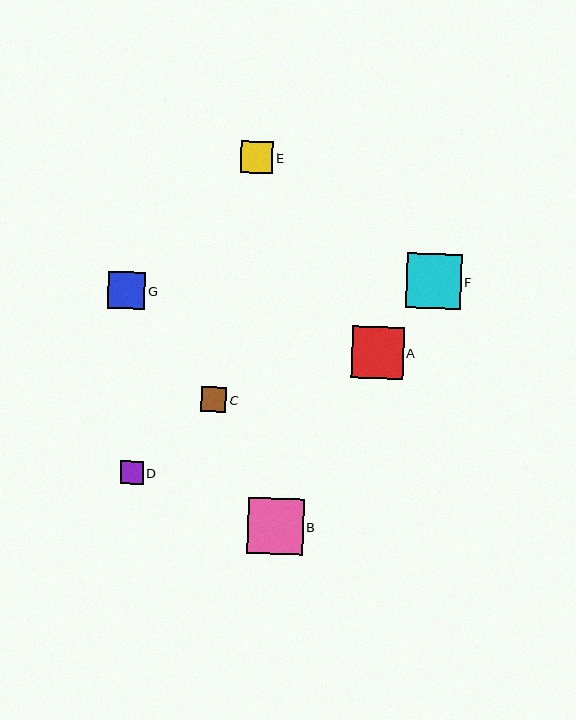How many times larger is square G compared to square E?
Square G is approximately 1.1 times the size of square E.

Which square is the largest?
Square B is the largest with a size of approximately 56 pixels.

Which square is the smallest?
Square D is the smallest with a size of approximately 23 pixels.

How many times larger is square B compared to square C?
Square B is approximately 2.2 times the size of square C.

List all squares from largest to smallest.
From largest to smallest: B, F, A, G, E, C, D.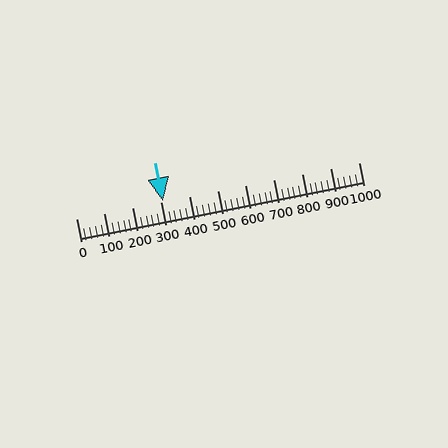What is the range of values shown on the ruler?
The ruler shows values from 0 to 1000.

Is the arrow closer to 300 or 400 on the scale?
The arrow is closer to 300.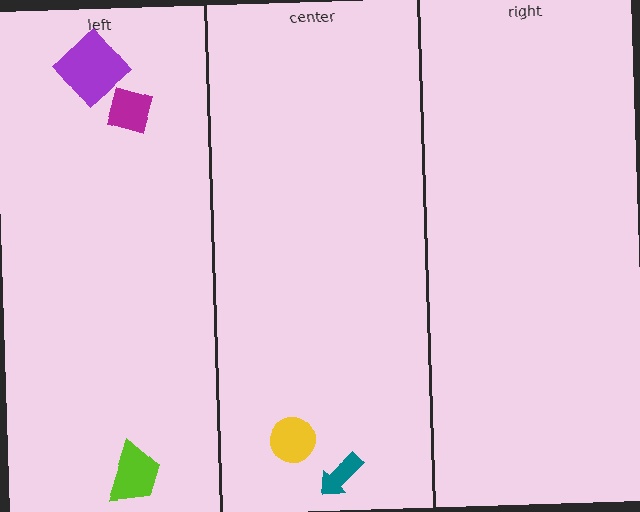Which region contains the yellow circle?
The center region.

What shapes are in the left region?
The purple diamond, the lime trapezoid, the magenta diamond.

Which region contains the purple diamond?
The left region.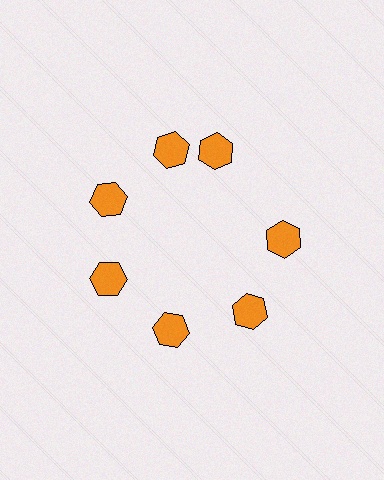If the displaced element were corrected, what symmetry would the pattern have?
It would have 7-fold rotational symmetry — the pattern would map onto itself every 51 degrees.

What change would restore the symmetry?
The symmetry would be restored by rotating it back into even spacing with its neighbors so that all 7 hexagons sit at equal angles and equal distance from the center.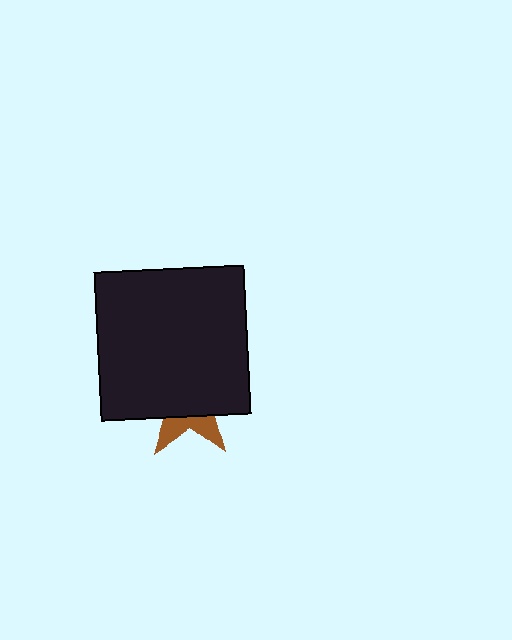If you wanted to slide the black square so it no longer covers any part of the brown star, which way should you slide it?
Slide it up — that is the most direct way to separate the two shapes.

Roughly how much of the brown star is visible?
A small part of it is visible (roughly 30%).